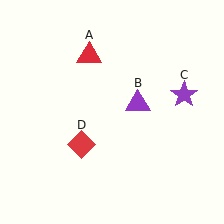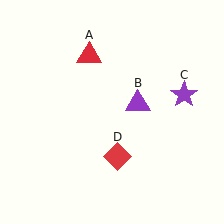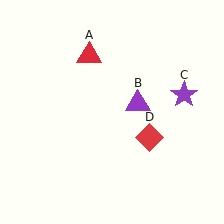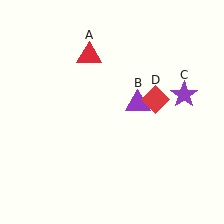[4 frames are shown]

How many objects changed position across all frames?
1 object changed position: red diamond (object D).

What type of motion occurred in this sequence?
The red diamond (object D) rotated counterclockwise around the center of the scene.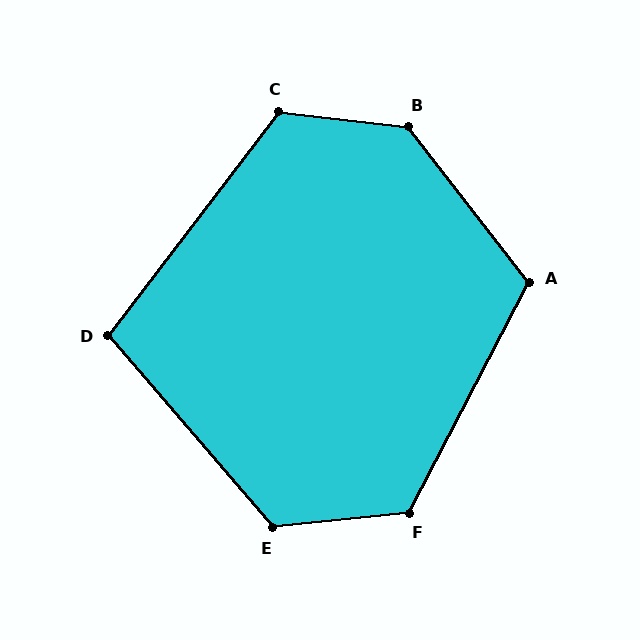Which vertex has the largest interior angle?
B, at approximately 135 degrees.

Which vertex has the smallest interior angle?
D, at approximately 102 degrees.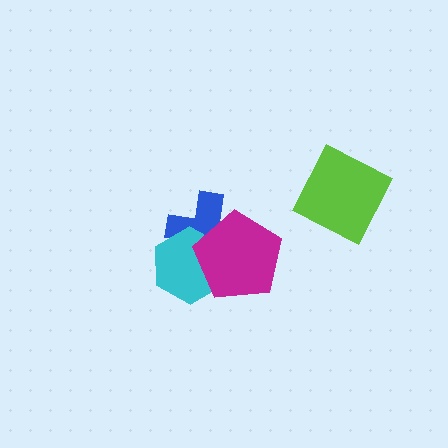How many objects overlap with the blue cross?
2 objects overlap with the blue cross.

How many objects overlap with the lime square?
0 objects overlap with the lime square.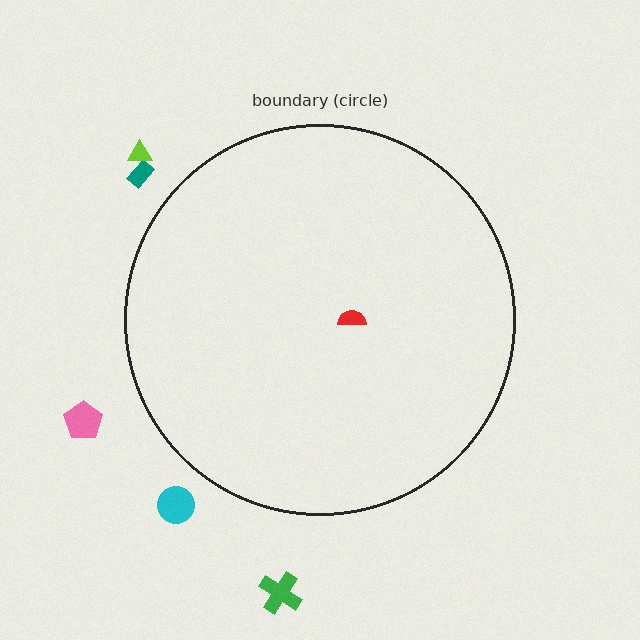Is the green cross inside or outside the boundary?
Outside.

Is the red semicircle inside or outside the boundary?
Inside.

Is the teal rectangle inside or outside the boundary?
Outside.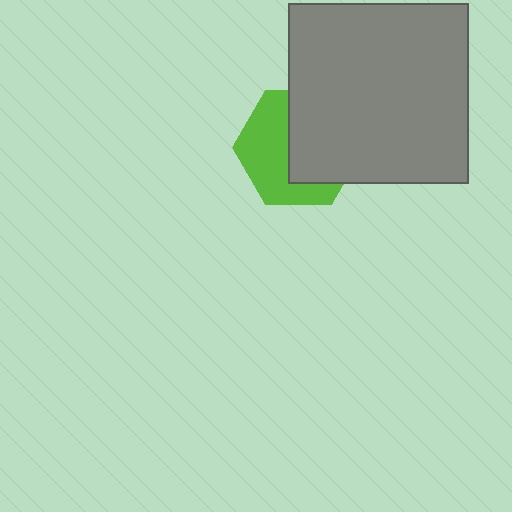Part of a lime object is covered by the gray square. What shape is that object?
It is a hexagon.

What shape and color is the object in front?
The object in front is a gray square.